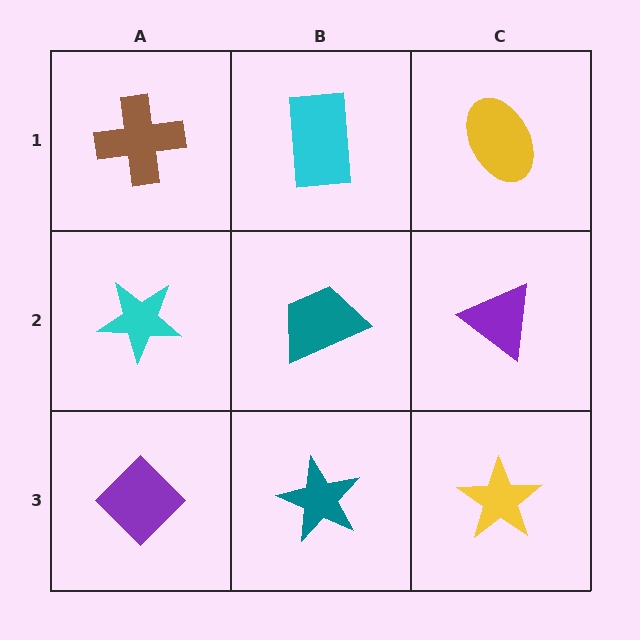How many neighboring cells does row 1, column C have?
2.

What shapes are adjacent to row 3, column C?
A purple triangle (row 2, column C), a teal star (row 3, column B).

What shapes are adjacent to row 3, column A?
A cyan star (row 2, column A), a teal star (row 3, column B).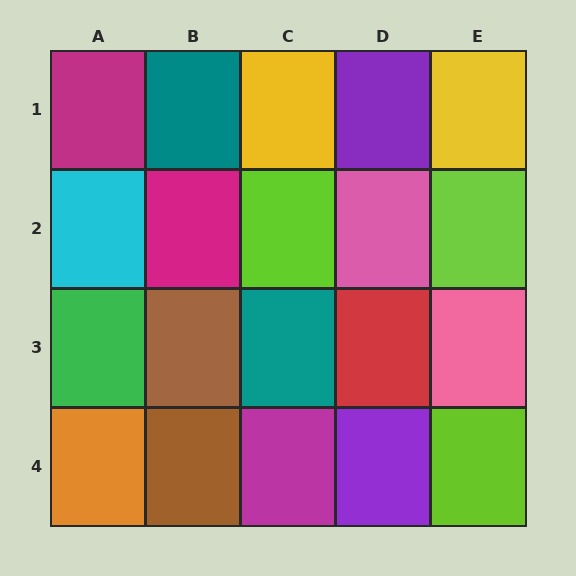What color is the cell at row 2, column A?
Cyan.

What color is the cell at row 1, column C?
Yellow.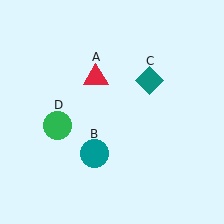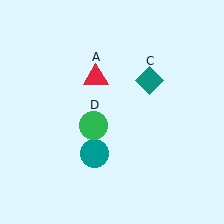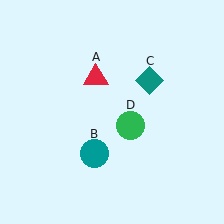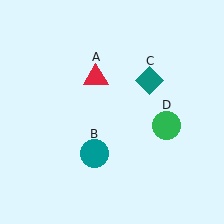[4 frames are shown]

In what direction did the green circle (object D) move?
The green circle (object D) moved right.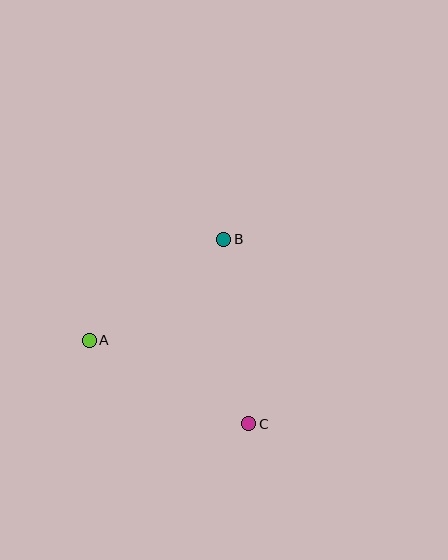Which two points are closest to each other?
Points A and B are closest to each other.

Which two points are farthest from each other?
Points B and C are farthest from each other.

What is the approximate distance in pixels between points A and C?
The distance between A and C is approximately 180 pixels.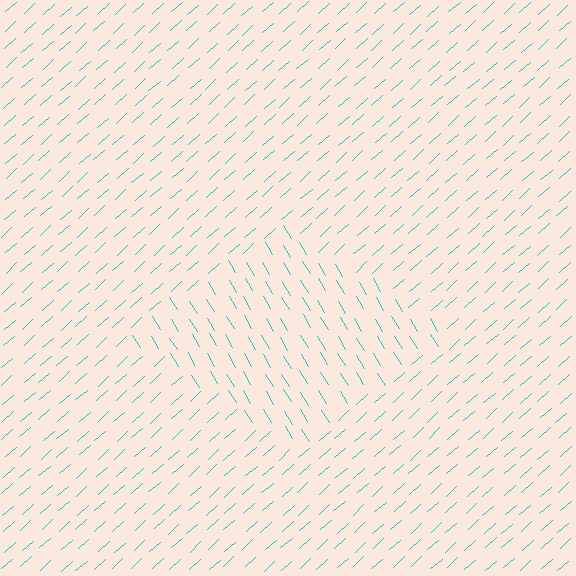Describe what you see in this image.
The image is filled with small cyan line segments. A diamond region in the image has lines oriented differently from the surrounding lines, creating a visible texture boundary.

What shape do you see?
I see a diamond.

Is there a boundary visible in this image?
Yes, there is a texture boundary formed by a change in line orientation.